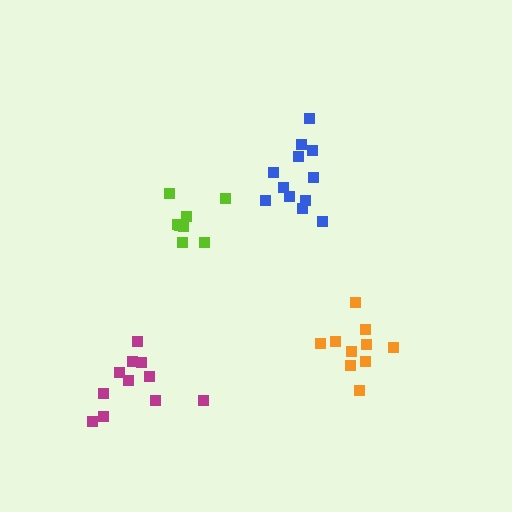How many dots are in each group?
Group 1: 12 dots, Group 2: 10 dots, Group 3: 8 dots, Group 4: 11 dots (41 total).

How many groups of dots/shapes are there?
There are 4 groups.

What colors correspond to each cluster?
The clusters are colored: blue, orange, lime, magenta.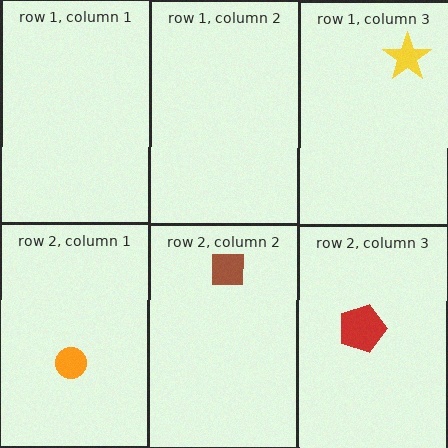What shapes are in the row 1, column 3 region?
The yellow star.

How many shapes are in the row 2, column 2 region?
1.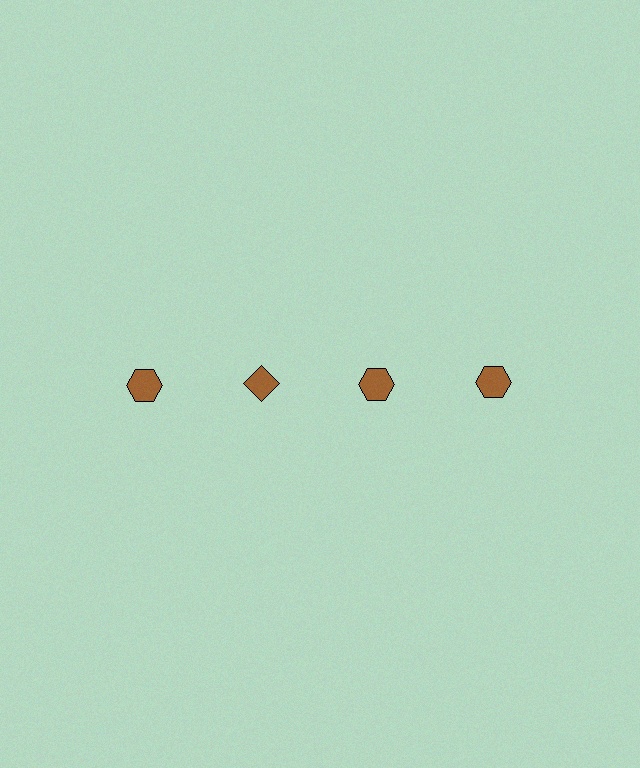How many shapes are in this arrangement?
There are 4 shapes arranged in a grid pattern.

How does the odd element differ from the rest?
It has a different shape: diamond instead of hexagon.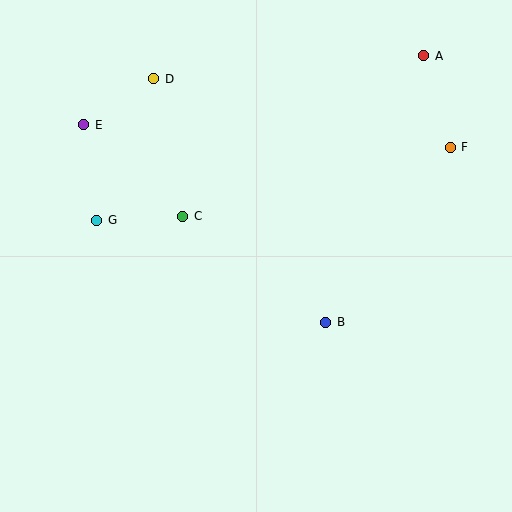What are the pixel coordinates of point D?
Point D is at (154, 79).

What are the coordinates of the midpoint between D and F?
The midpoint between D and F is at (302, 113).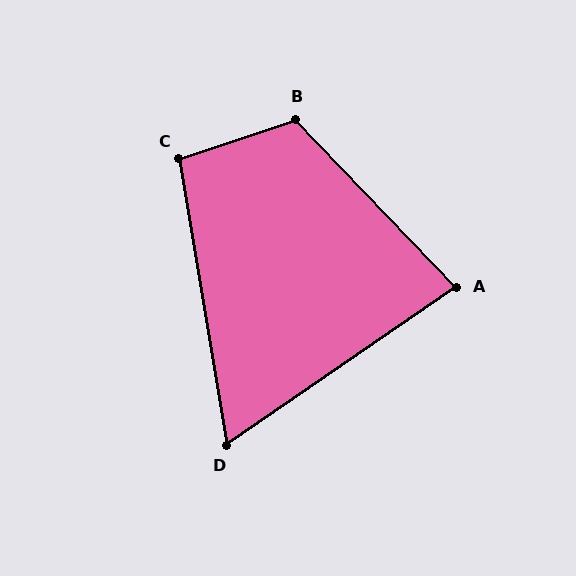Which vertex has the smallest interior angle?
D, at approximately 65 degrees.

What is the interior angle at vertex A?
Approximately 81 degrees (acute).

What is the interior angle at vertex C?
Approximately 99 degrees (obtuse).